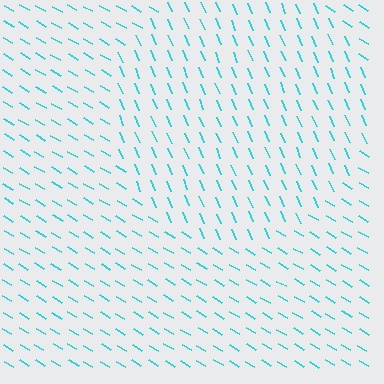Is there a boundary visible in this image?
Yes, there is a texture boundary formed by a change in line orientation.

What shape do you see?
I see a circle.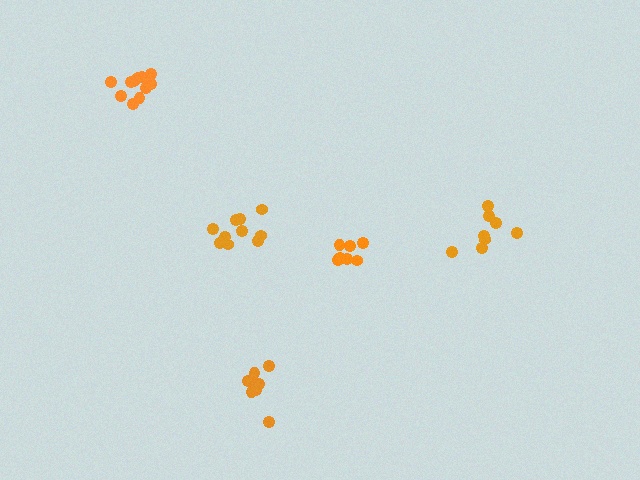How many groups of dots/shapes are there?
There are 5 groups.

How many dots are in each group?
Group 1: 7 dots, Group 2: 10 dots, Group 3: 12 dots, Group 4: 8 dots, Group 5: 8 dots (45 total).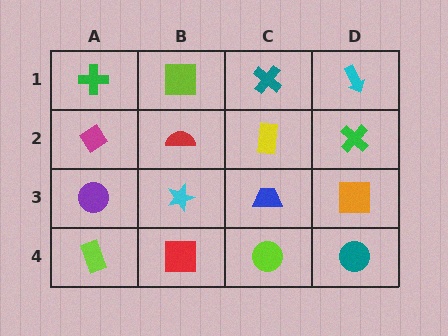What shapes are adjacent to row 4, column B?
A cyan star (row 3, column B), a lime rectangle (row 4, column A), a lime circle (row 4, column C).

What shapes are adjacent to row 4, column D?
An orange square (row 3, column D), a lime circle (row 4, column C).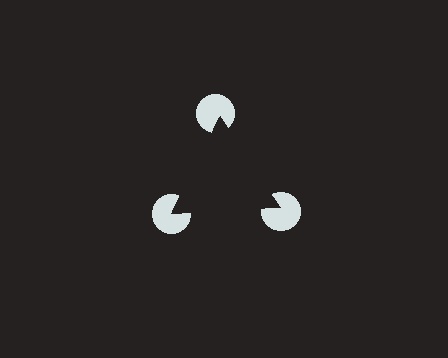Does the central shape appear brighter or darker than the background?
It typically appears slightly darker than the background, even though no actual brightness change is drawn.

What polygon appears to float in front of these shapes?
An illusory triangle — its edges are inferred from the aligned wedge cuts in the pac-man discs, not physically drawn.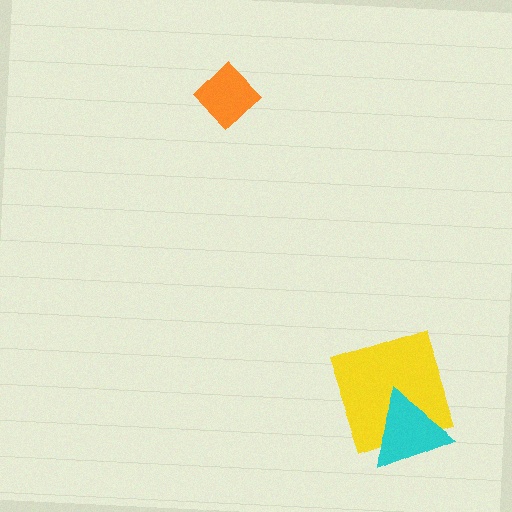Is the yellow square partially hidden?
Yes, it is partially covered by another shape.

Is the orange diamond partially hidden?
No, no other shape covers it.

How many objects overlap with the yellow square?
1 object overlaps with the yellow square.